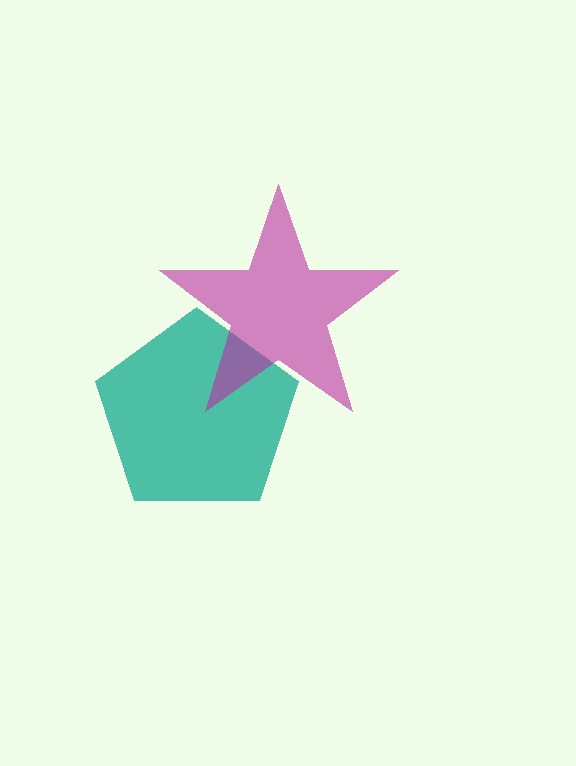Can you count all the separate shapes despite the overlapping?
Yes, there are 2 separate shapes.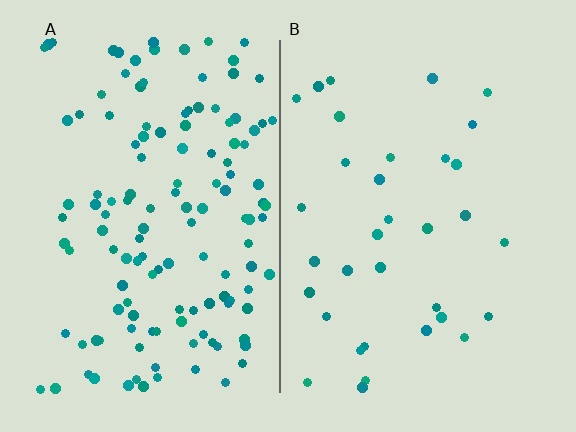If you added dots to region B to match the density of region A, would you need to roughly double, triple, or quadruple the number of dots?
Approximately quadruple.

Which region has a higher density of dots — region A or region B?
A (the left).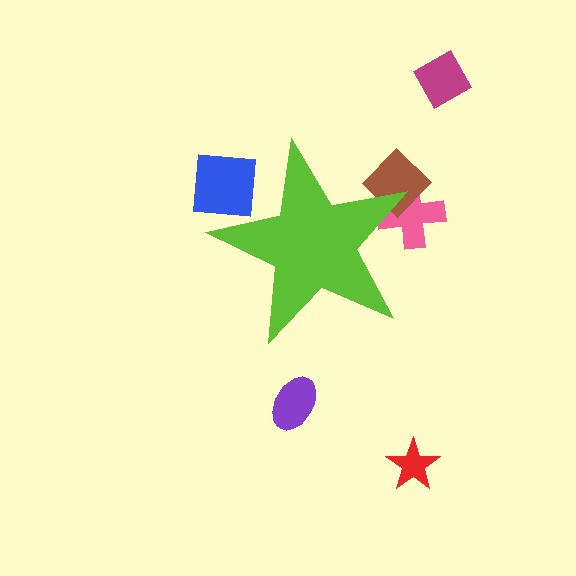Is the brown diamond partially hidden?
Yes, the brown diamond is partially hidden behind the lime star.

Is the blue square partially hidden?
Yes, the blue square is partially hidden behind the lime star.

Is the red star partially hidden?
No, the red star is fully visible.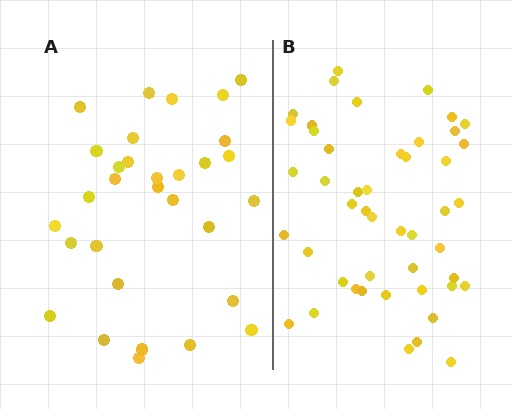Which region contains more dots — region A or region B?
Region B (the right region) has more dots.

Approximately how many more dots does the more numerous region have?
Region B has approximately 15 more dots than region A.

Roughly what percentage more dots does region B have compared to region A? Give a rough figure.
About 50% more.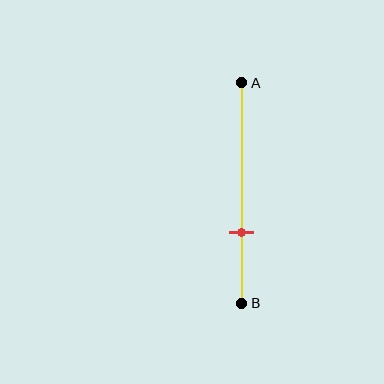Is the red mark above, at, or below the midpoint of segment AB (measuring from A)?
The red mark is below the midpoint of segment AB.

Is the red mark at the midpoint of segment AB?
No, the mark is at about 70% from A, not at the 50% midpoint.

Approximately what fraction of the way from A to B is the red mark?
The red mark is approximately 70% of the way from A to B.